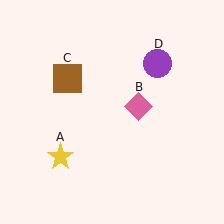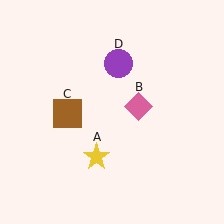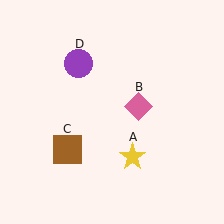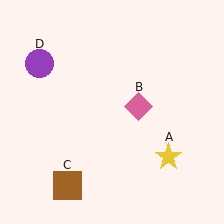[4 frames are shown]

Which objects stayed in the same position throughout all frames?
Pink diamond (object B) remained stationary.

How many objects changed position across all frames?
3 objects changed position: yellow star (object A), brown square (object C), purple circle (object D).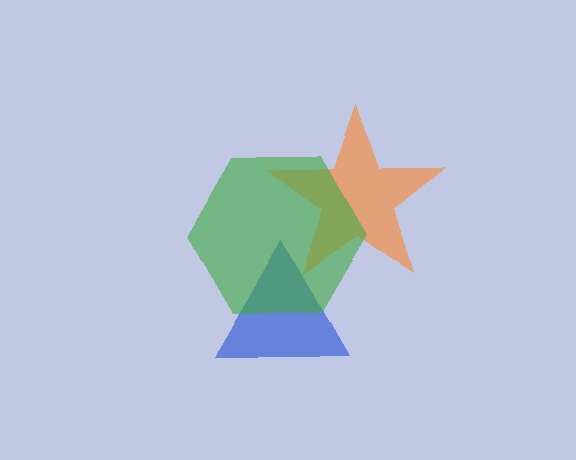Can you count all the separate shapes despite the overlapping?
Yes, there are 3 separate shapes.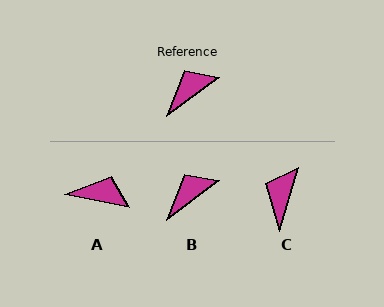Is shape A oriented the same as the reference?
No, it is off by about 49 degrees.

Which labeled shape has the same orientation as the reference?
B.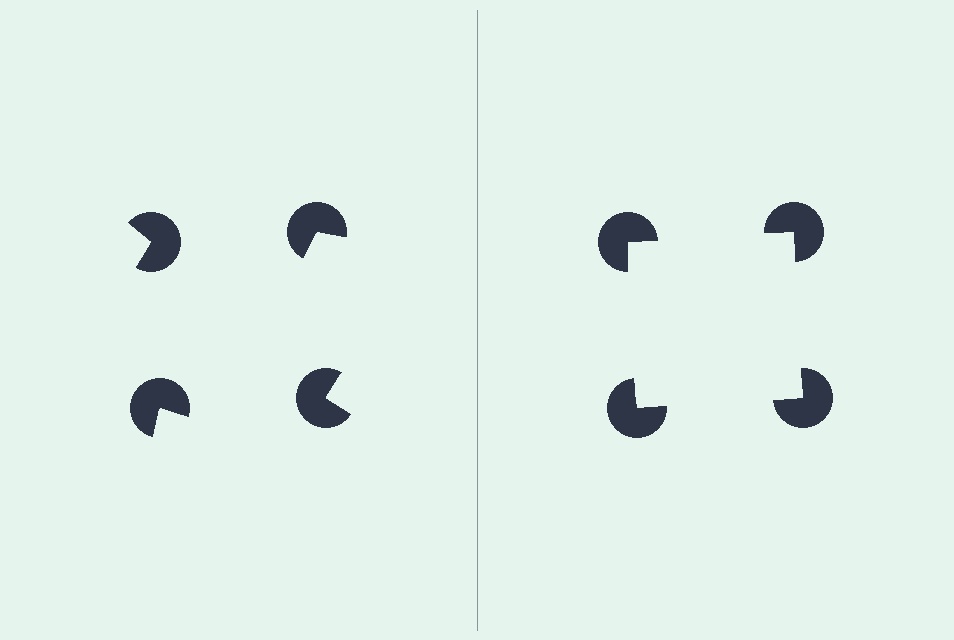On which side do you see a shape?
An illusory square appears on the right side. On the left side the wedge cuts are rotated, so no coherent shape forms.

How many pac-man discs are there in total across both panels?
8 — 4 on each side.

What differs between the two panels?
The pac-man discs are positioned identically on both sides; only the wedge orientations differ. On the right they align to a square; on the left they are misaligned.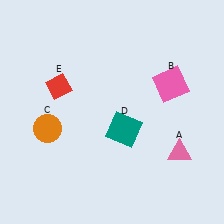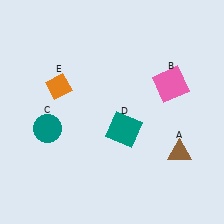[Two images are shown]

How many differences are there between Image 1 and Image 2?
There are 3 differences between the two images.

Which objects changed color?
A changed from pink to brown. C changed from orange to teal. E changed from red to orange.